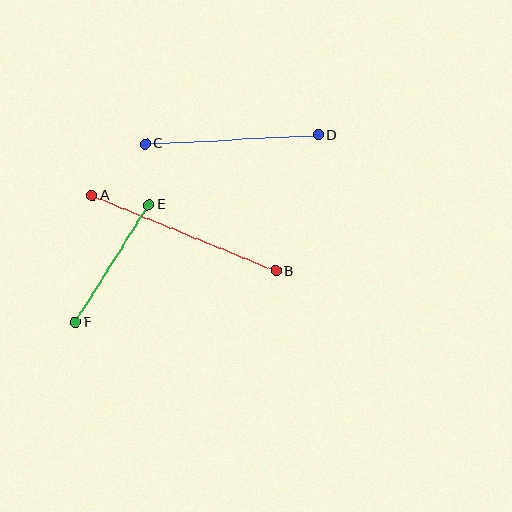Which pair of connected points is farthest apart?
Points A and B are farthest apart.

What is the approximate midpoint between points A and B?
The midpoint is at approximately (184, 233) pixels.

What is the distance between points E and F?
The distance is approximately 138 pixels.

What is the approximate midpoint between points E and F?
The midpoint is at approximately (112, 264) pixels.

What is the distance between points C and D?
The distance is approximately 173 pixels.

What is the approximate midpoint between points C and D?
The midpoint is at approximately (232, 140) pixels.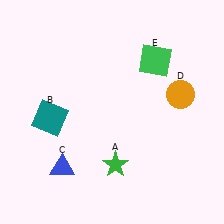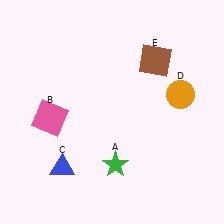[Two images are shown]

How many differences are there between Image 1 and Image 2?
There are 2 differences between the two images.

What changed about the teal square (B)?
In Image 1, B is teal. In Image 2, it changed to pink.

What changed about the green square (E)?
In Image 1, E is green. In Image 2, it changed to brown.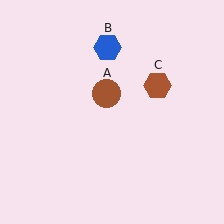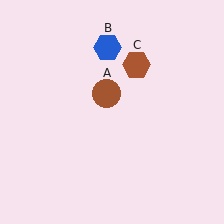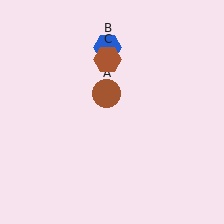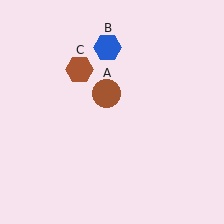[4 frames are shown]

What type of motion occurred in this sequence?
The brown hexagon (object C) rotated counterclockwise around the center of the scene.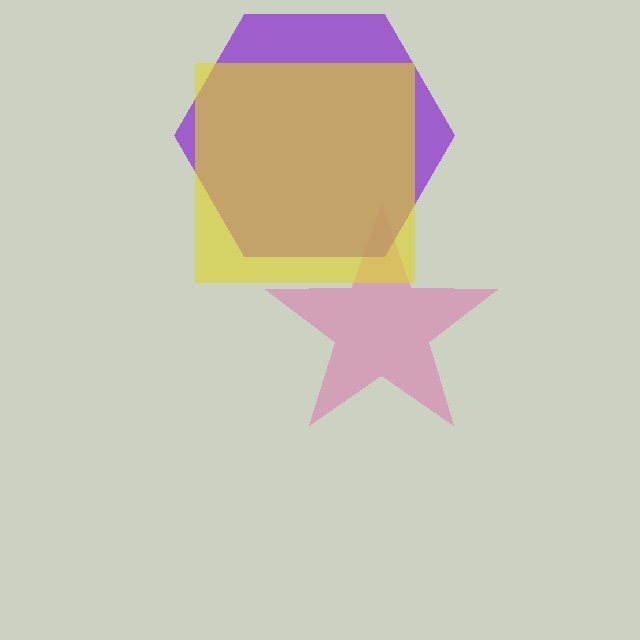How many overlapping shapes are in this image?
There are 3 overlapping shapes in the image.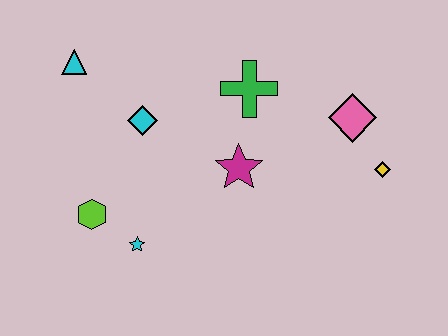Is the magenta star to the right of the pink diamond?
No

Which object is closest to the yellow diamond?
The pink diamond is closest to the yellow diamond.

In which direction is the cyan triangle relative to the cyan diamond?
The cyan triangle is to the left of the cyan diamond.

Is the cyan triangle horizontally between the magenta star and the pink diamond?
No